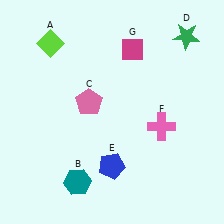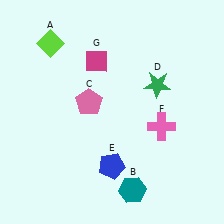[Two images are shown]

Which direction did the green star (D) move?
The green star (D) moved down.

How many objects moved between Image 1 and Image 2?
3 objects moved between the two images.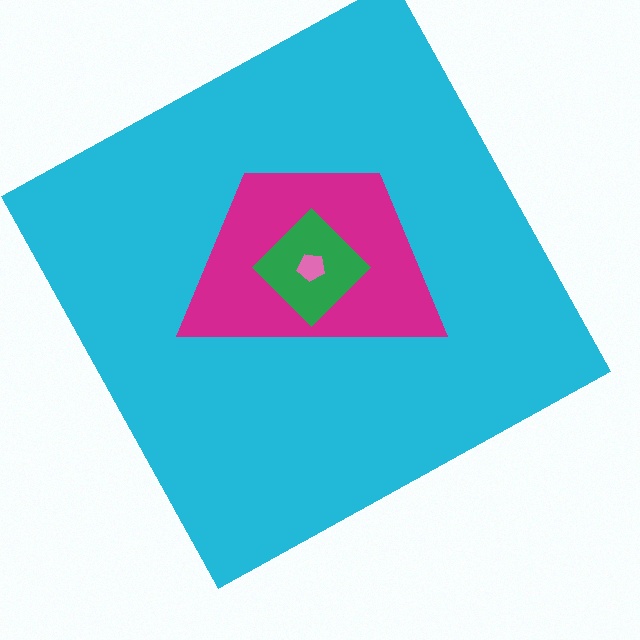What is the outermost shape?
The cyan square.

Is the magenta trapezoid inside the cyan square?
Yes.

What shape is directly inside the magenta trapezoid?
The green diamond.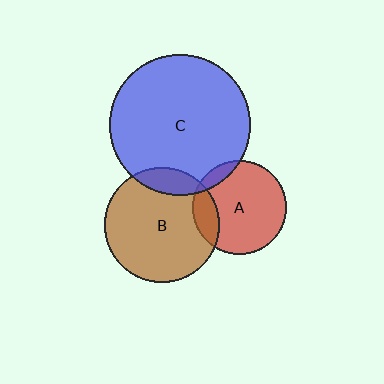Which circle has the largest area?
Circle C (blue).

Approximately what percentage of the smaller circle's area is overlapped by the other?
Approximately 10%.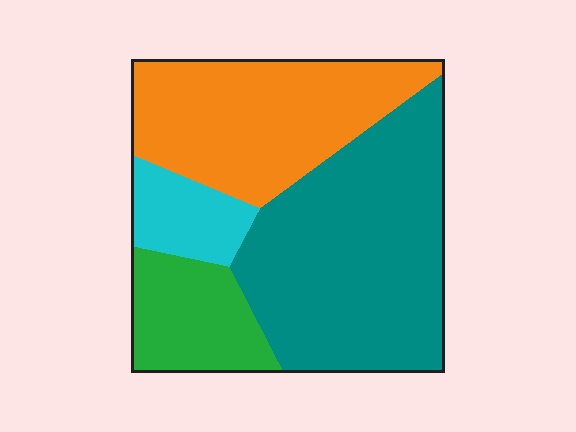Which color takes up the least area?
Cyan, at roughly 10%.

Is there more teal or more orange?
Teal.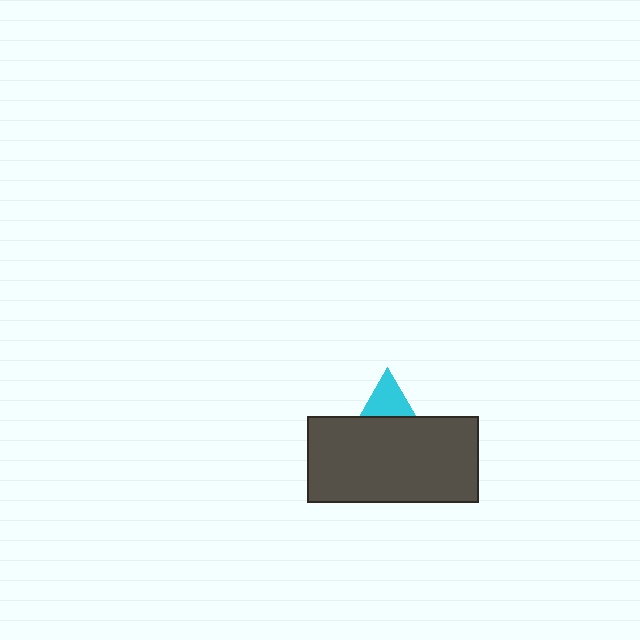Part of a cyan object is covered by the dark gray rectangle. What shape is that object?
It is a triangle.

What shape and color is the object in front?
The object in front is a dark gray rectangle.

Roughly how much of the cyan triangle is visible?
A small part of it is visible (roughly 37%).